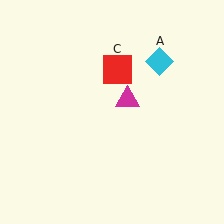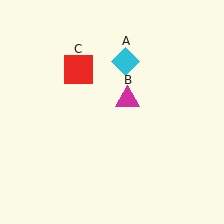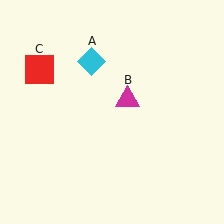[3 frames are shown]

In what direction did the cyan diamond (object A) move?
The cyan diamond (object A) moved left.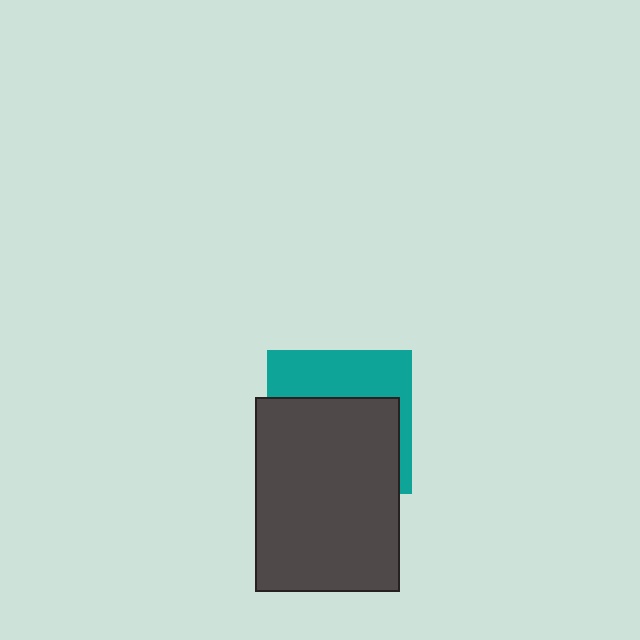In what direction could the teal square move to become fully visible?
The teal square could move up. That would shift it out from behind the dark gray rectangle entirely.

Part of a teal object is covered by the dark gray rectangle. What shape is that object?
It is a square.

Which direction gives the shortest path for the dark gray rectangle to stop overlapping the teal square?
Moving down gives the shortest separation.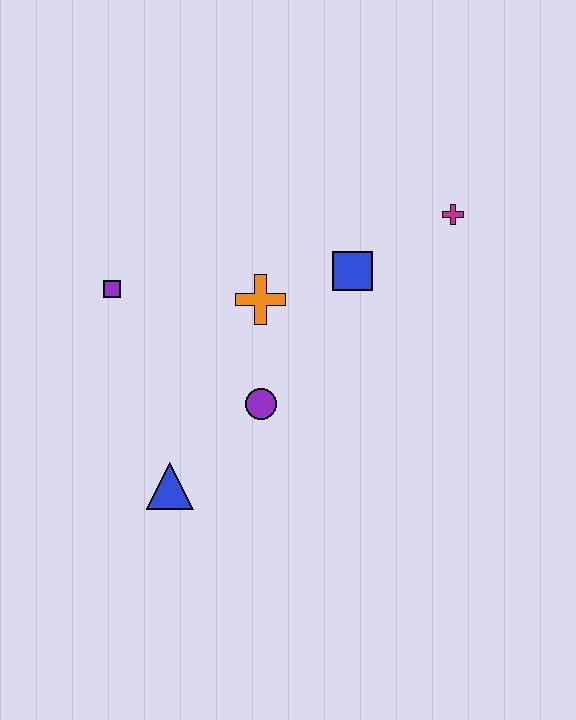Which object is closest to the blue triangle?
The purple circle is closest to the blue triangle.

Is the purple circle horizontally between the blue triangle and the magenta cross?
Yes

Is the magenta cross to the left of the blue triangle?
No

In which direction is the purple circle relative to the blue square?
The purple circle is below the blue square.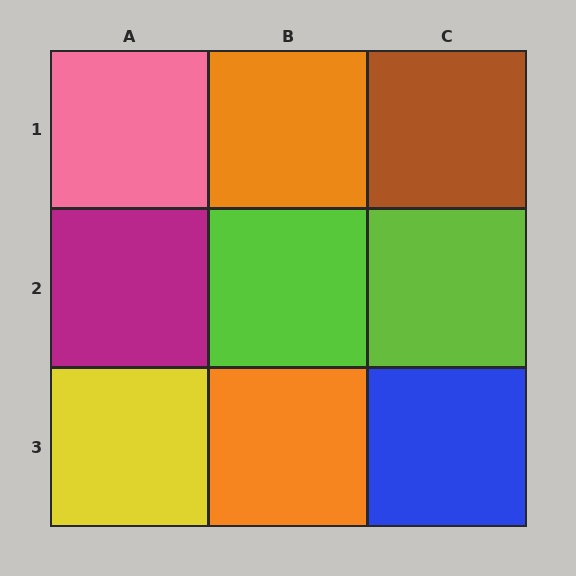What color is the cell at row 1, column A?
Pink.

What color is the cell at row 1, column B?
Orange.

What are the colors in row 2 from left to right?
Magenta, lime, lime.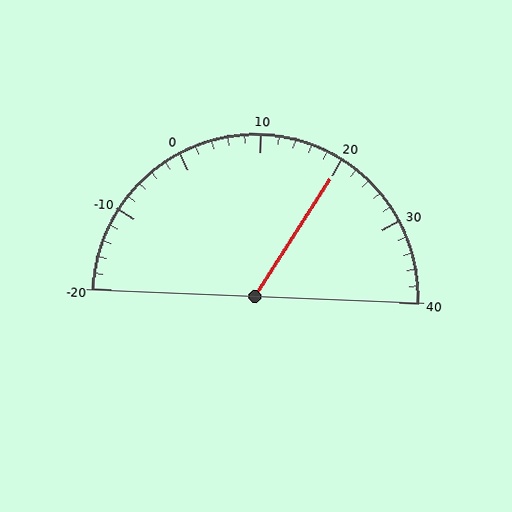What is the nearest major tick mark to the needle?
The nearest major tick mark is 20.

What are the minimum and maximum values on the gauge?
The gauge ranges from -20 to 40.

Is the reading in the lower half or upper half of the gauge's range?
The reading is in the upper half of the range (-20 to 40).